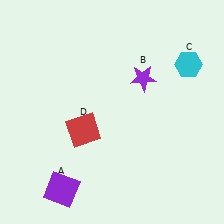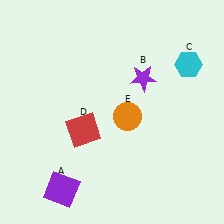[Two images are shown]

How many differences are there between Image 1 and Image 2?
There is 1 difference between the two images.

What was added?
An orange circle (E) was added in Image 2.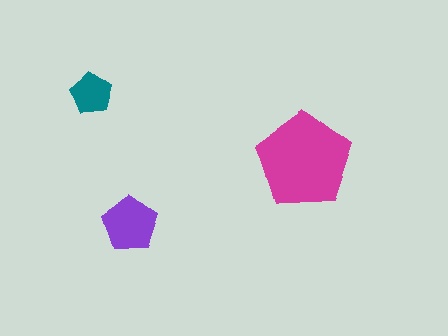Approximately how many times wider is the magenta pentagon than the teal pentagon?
About 2.5 times wider.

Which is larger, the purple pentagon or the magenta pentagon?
The magenta one.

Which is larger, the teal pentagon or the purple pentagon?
The purple one.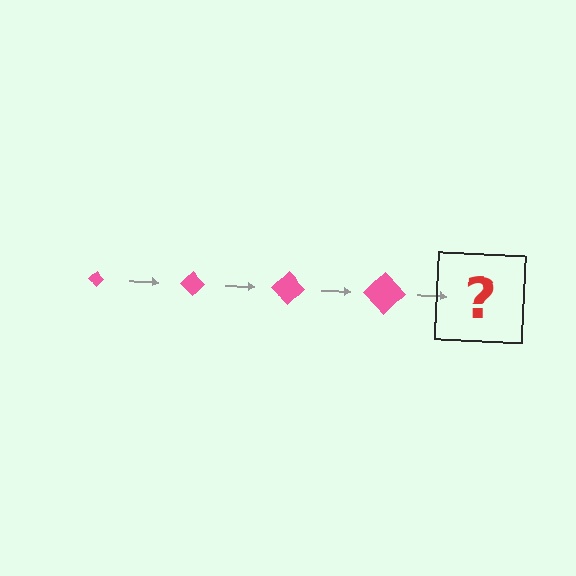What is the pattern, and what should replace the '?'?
The pattern is that the diamond gets progressively larger each step. The '?' should be a pink diamond, larger than the previous one.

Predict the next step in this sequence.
The next step is a pink diamond, larger than the previous one.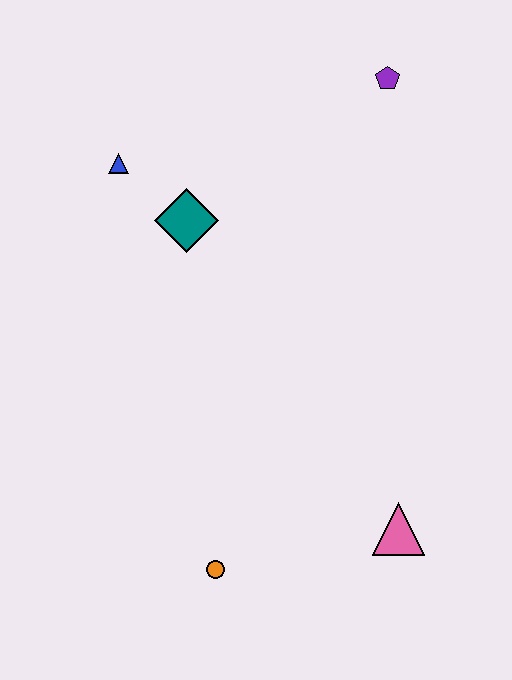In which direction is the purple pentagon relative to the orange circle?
The purple pentagon is above the orange circle.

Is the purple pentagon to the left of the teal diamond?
No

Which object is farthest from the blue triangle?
The pink triangle is farthest from the blue triangle.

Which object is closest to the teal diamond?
The blue triangle is closest to the teal diamond.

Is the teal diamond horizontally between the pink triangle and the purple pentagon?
No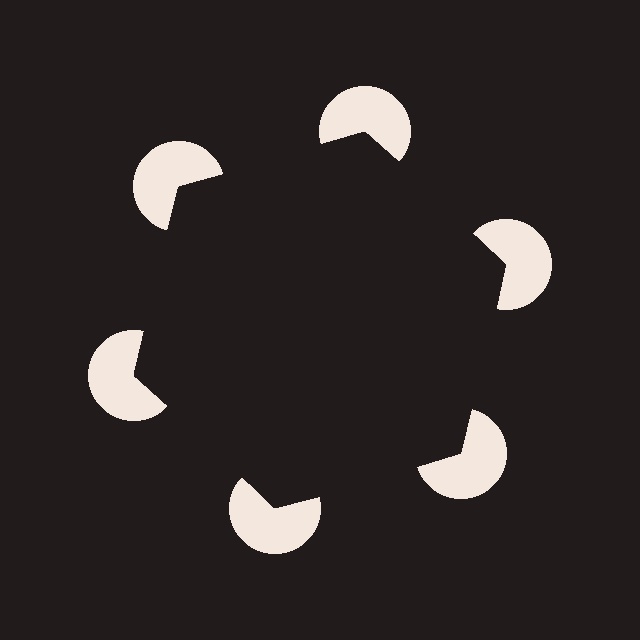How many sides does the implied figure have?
6 sides.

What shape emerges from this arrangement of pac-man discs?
An illusory hexagon — its edges are inferred from the aligned wedge cuts in the pac-man discs, not physically drawn.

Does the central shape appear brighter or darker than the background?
It typically appears slightly darker than the background, even though no actual brightness change is drawn.